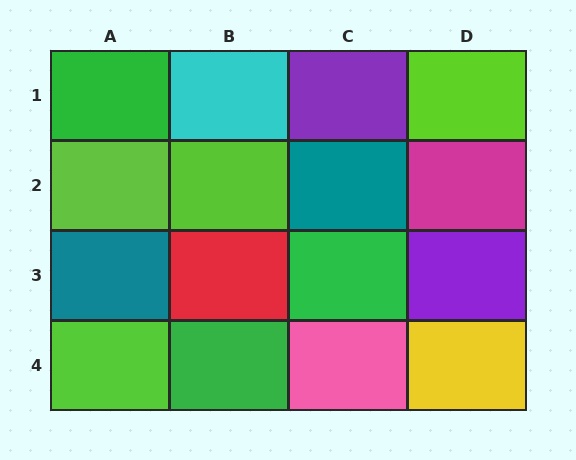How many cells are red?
1 cell is red.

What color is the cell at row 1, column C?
Purple.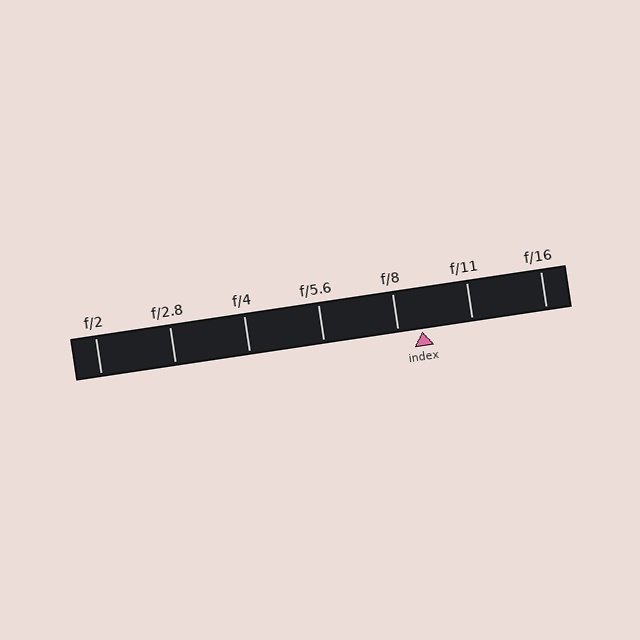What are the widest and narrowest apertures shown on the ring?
The widest aperture shown is f/2 and the narrowest is f/16.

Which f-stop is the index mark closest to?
The index mark is closest to f/8.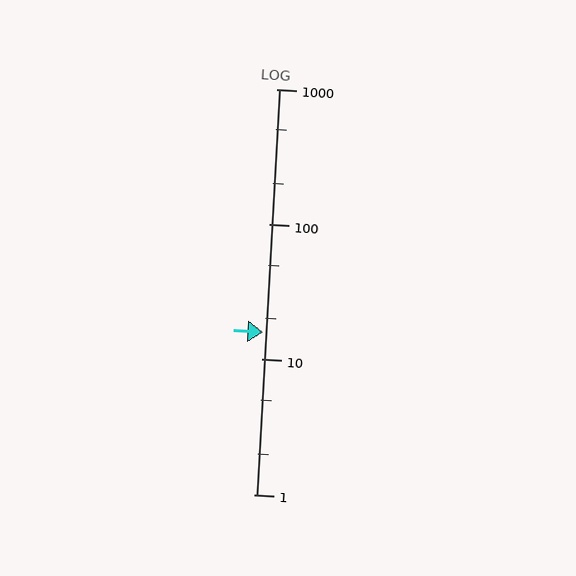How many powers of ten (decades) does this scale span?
The scale spans 3 decades, from 1 to 1000.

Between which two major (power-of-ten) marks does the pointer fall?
The pointer is between 10 and 100.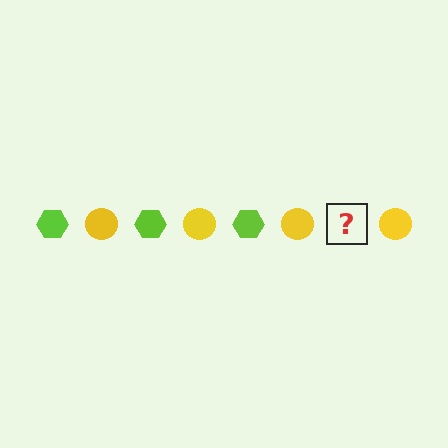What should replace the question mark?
The question mark should be replaced with a lime hexagon.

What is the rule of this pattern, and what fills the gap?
The rule is that the pattern alternates between lime hexagon and yellow circle. The gap should be filled with a lime hexagon.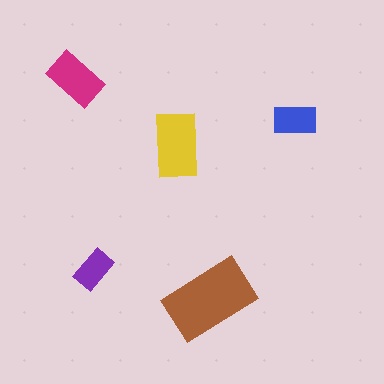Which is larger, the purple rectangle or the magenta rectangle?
The magenta one.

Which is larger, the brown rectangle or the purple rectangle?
The brown one.